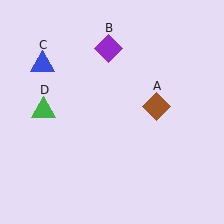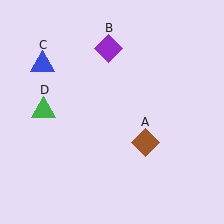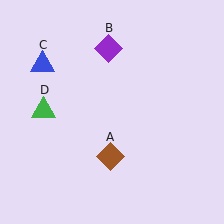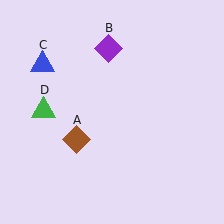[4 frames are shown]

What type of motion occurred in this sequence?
The brown diamond (object A) rotated clockwise around the center of the scene.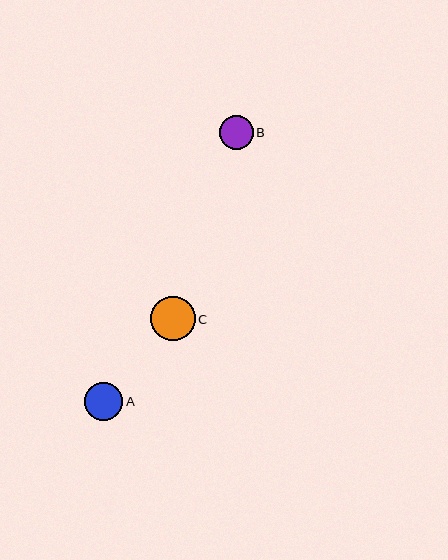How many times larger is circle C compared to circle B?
Circle C is approximately 1.3 times the size of circle B.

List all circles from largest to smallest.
From largest to smallest: C, A, B.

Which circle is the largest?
Circle C is the largest with a size of approximately 44 pixels.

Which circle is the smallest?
Circle B is the smallest with a size of approximately 34 pixels.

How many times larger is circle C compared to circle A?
Circle C is approximately 1.2 times the size of circle A.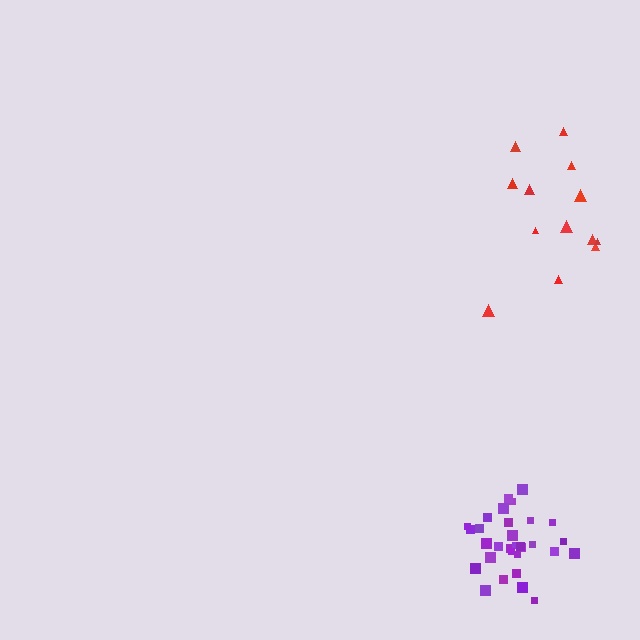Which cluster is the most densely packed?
Purple.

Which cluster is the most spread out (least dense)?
Red.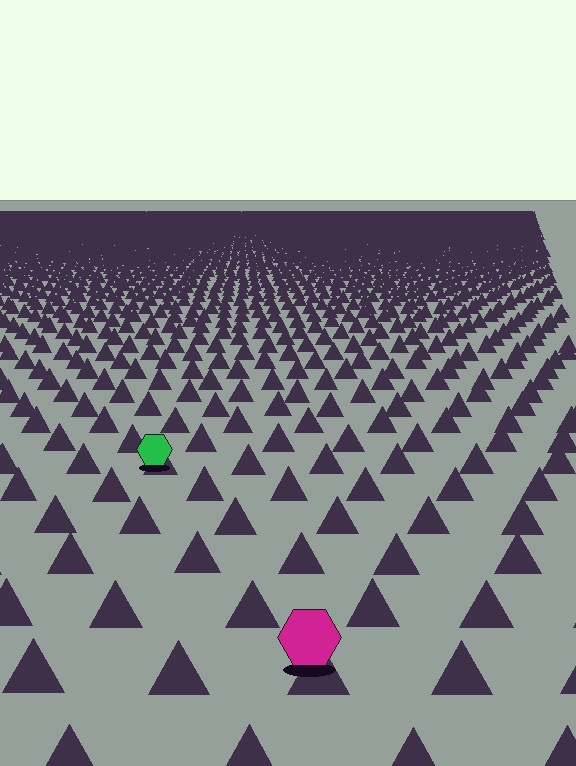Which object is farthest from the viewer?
The green hexagon is farthest from the viewer. It appears smaller and the ground texture around it is denser.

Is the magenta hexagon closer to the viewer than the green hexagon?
Yes. The magenta hexagon is closer — you can tell from the texture gradient: the ground texture is coarser near it.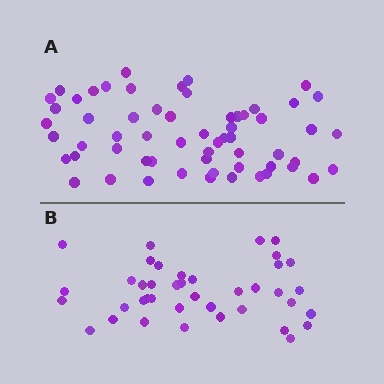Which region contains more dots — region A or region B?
Region A (the top region) has more dots.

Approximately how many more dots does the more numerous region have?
Region A has approximately 20 more dots than region B.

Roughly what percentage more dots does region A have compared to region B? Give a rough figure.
About 50% more.